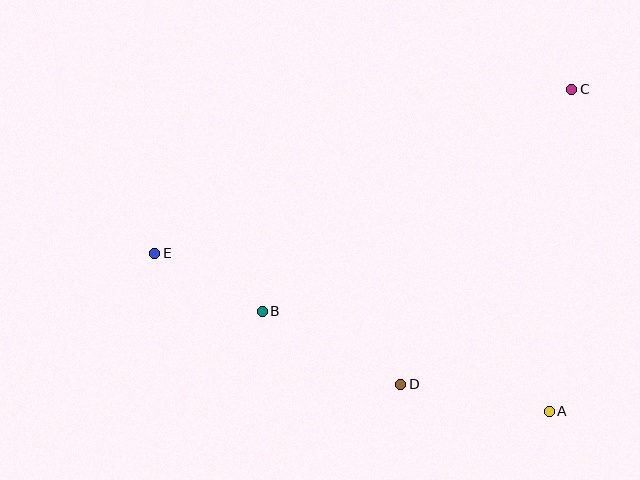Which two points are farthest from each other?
Points C and E are farthest from each other.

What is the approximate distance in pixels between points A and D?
The distance between A and D is approximately 151 pixels.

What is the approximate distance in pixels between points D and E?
The distance between D and E is approximately 279 pixels.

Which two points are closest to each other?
Points B and E are closest to each other.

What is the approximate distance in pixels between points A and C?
The distance between A and C is approximately 323 pixels.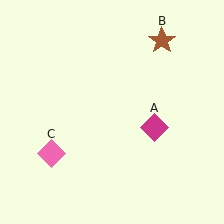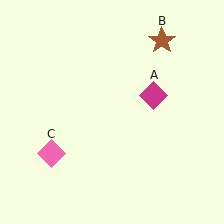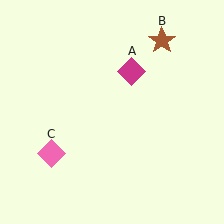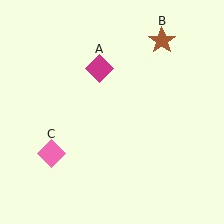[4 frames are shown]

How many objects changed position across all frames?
1 object changed position: magenta diamond (object A).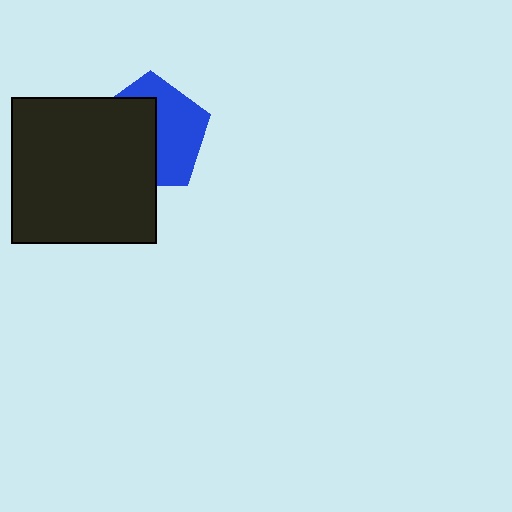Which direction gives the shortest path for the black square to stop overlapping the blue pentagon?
Moving left gives the shortest separation.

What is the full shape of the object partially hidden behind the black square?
The partially hidden object is a blue pentagon.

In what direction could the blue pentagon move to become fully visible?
The blue pentagon could move right. That would shift it out from behind the black square entirely.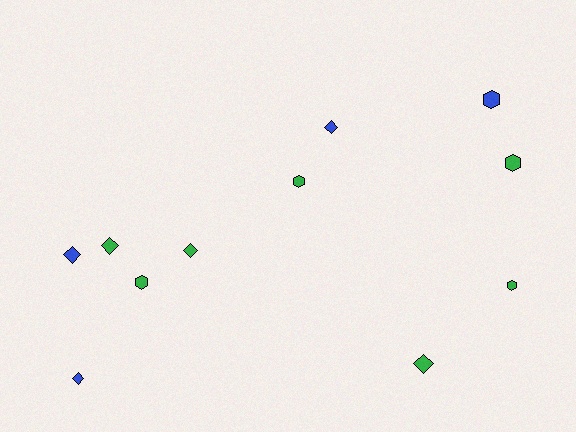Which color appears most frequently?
Green, with 7 objects.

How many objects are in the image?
There are 11 objects.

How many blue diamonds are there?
There are 3 blue diamonds.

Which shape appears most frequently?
Diamond, with 6 objects.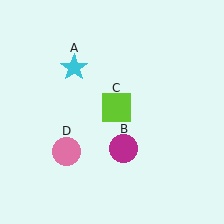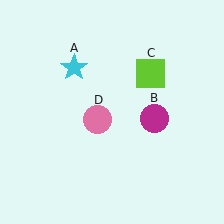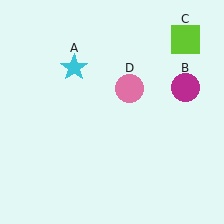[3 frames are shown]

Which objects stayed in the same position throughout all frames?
Cyan star (object A) remained stationary.